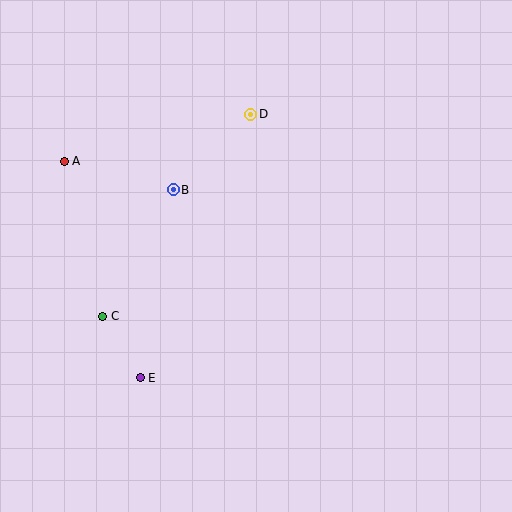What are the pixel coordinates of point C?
Point C is at (103, 316).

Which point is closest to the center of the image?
Point B at (173, 190) is closest to the center.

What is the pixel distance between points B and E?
The distance between B and E is 191 pixels.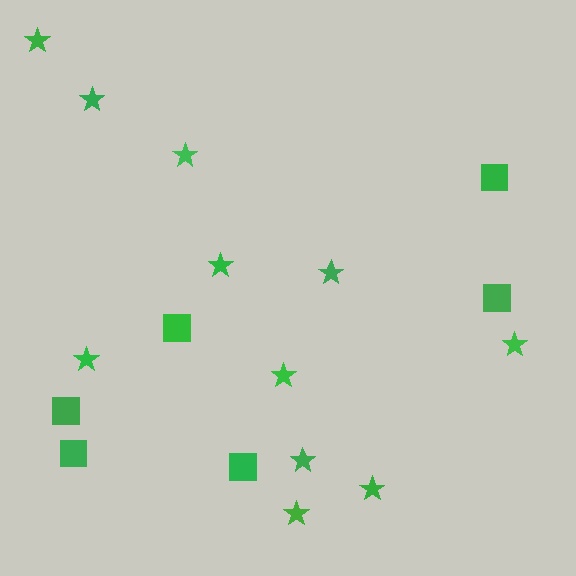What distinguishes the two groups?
There are 2 groups: one group of stars (11) and one group of squares (6).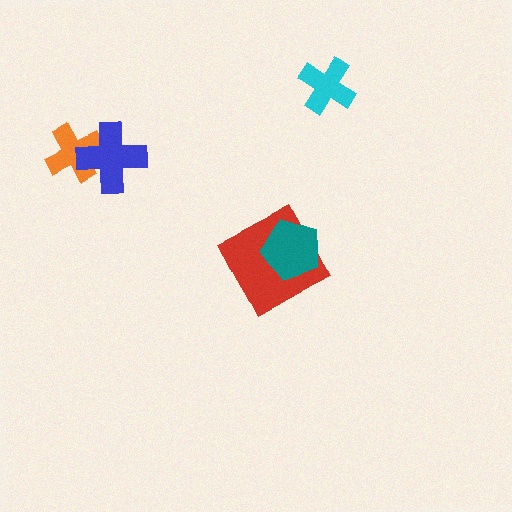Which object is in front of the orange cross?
The blue cross is in front of the orange cross.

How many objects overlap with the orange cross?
1 object overlaps with the orange cross.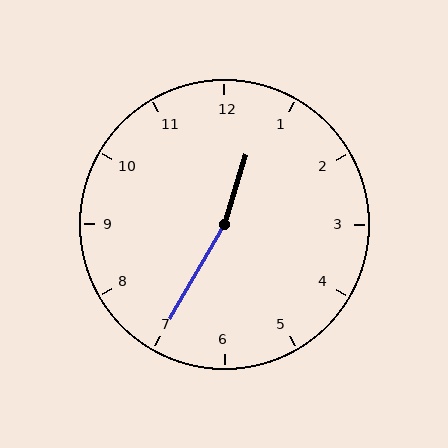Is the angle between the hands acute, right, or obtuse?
It is obtuse.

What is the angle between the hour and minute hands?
Approximately 168 degrees.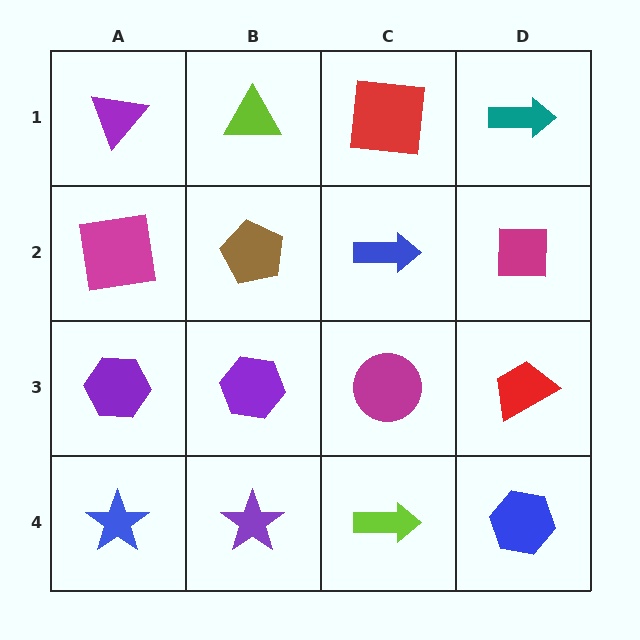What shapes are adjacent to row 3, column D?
A magenta square (row 2, column D), a blue hexagon (row 4, column D), a magenta circle (row 3, column C).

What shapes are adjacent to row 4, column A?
A purple hexagon (row 3, column A), a purple star (row 4, column B).